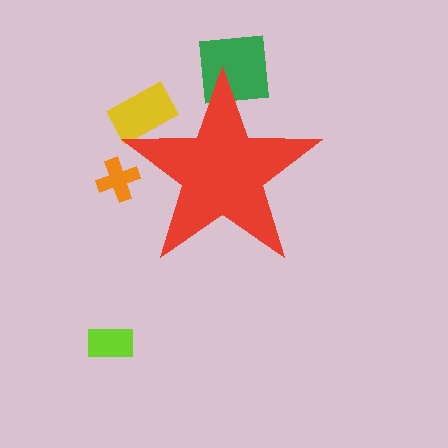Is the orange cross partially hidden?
Yes, the orange cross is partially hidden behind the red star.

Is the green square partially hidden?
Yes, the green square is partially hidden behind the red star.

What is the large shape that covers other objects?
A red star.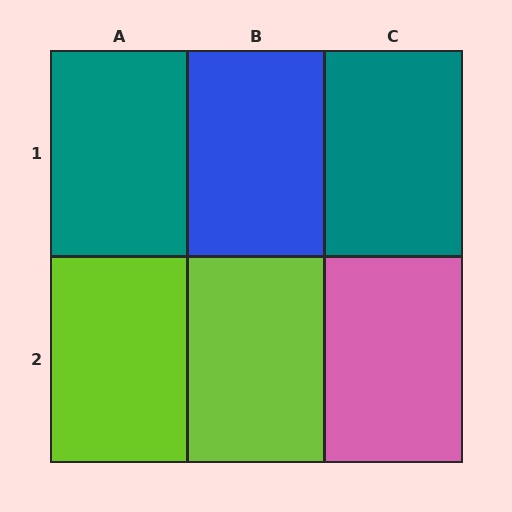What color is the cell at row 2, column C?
Pink.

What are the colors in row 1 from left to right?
Teal, blue, teal.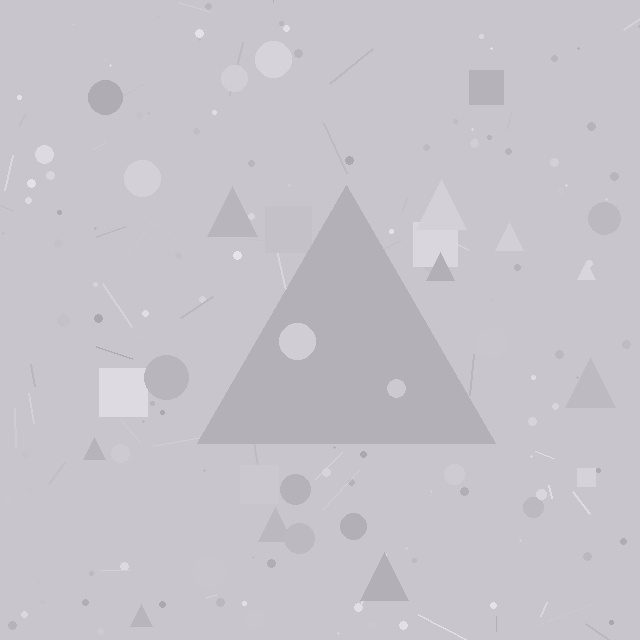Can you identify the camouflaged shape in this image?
The camouflaged shape is a triangle.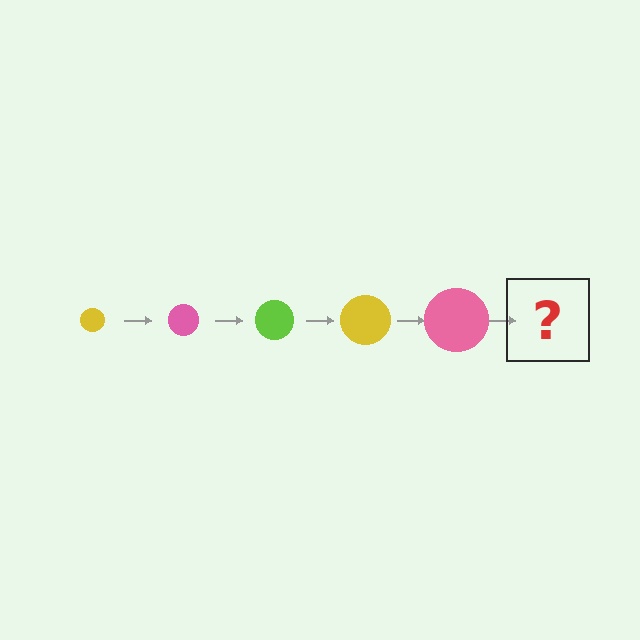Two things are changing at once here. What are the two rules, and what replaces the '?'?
The two rules are that the circle grows larger each step and the color cycles through yellow, pink, and lime. The '?' should be a lime circle, larger than the previous one.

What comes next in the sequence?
The next element should be a lime circle, larger than the previous one.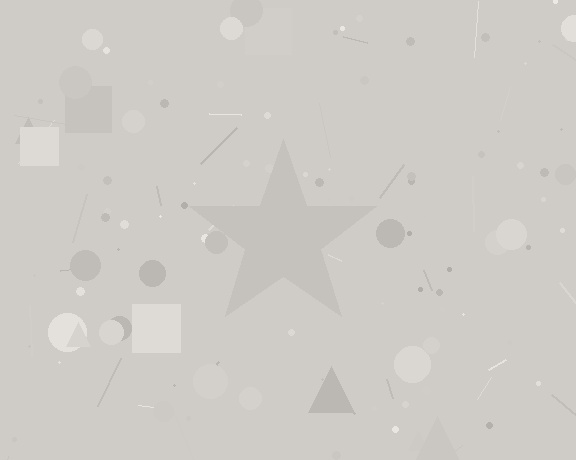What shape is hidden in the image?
A star is hidden in the image.